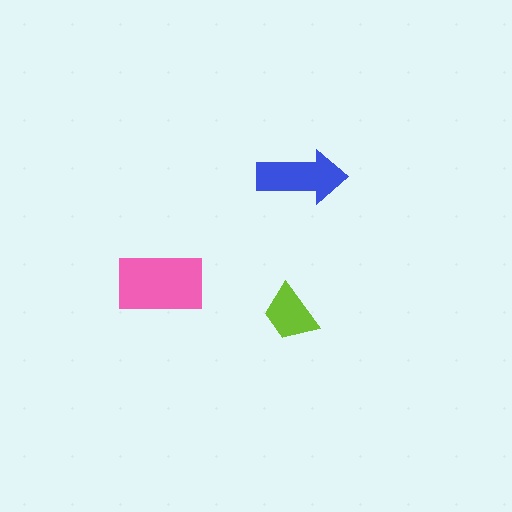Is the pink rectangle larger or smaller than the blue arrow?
Larger.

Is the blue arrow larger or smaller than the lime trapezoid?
Larger.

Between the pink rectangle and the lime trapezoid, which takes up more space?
The pink rectangle.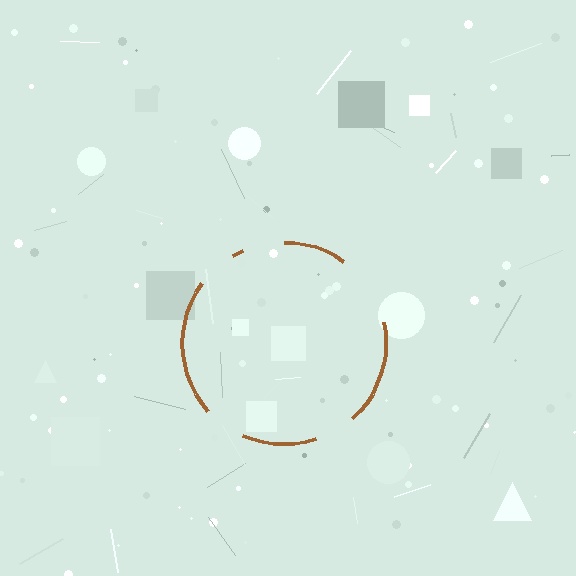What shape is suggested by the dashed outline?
The dashed outline suggests a circle.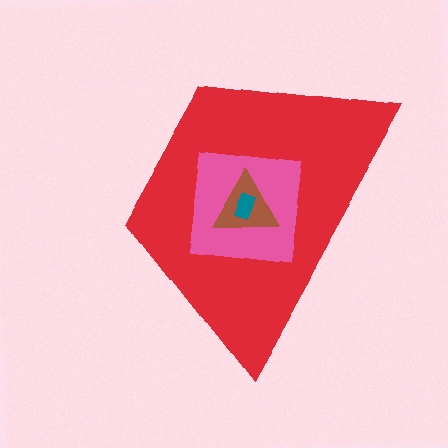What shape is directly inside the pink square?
The brown triangle.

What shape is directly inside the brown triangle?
The teal rectangle.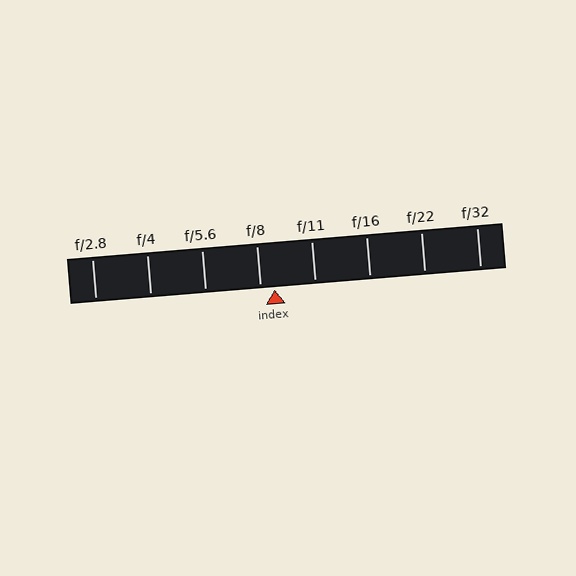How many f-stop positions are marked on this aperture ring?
There are 8 f-stop positions marked.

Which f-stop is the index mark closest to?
The index mark is closest to f/8.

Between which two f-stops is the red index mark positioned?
The index mark is between f/8 and f/11.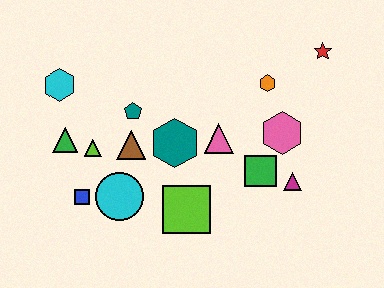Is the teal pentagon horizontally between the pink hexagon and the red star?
No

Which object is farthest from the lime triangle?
The red star is farthest from the lime triangle.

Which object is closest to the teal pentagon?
The brown triangle is closest to the teal pentagon.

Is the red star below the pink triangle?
No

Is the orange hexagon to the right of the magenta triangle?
No